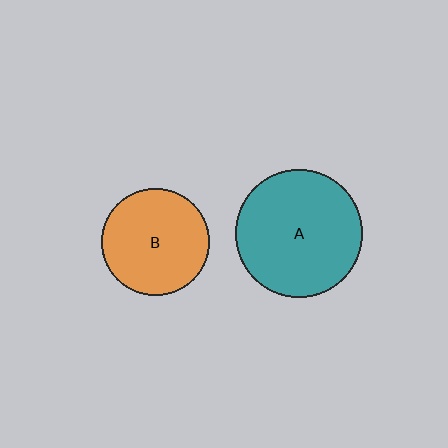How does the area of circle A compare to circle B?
Approximately 1.4 times.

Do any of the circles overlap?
No, none of the circles overlap.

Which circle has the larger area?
Circle A (teal).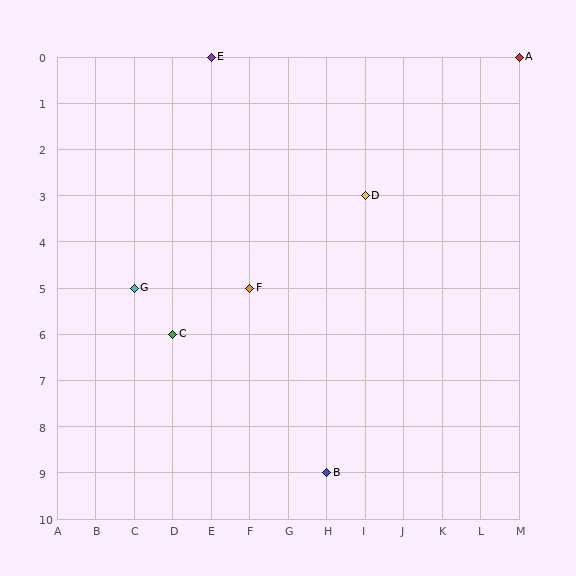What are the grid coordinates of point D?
Point D is at grid coordinates (I, 3).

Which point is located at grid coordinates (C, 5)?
Point G is at (C, 5).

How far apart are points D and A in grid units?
Points D and A are 4 columns and 3 rows apart (about 5.0 grid units diagonally).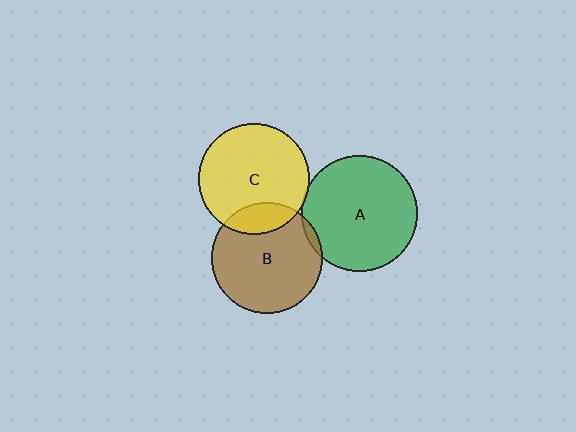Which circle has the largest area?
Circle A (green).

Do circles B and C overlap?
Yes.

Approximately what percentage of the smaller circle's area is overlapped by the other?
Approximately 15%.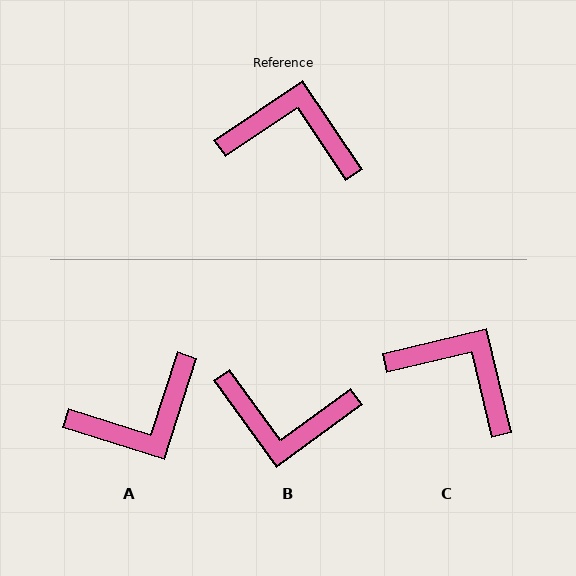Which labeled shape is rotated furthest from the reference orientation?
B, about 178 degrees away.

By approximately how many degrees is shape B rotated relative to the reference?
Approximately 178 degrees clockwise.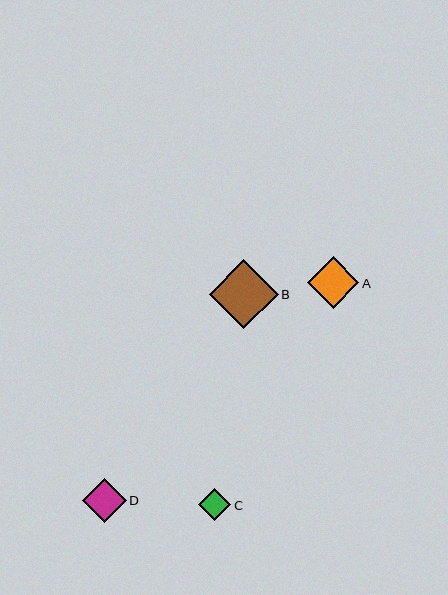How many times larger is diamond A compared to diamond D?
Diamond A is approximately 1.2 times the size of diamond D.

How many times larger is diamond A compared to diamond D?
Diamond A is approximately 1.2 times the size of diamond D.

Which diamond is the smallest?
Diamond C is the smallest with a size of approximately 33 pixels.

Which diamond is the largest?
Diamond B is the largest with a size of approximately 69 pixels.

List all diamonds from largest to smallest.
From largest to smallest: B, A, D, C.